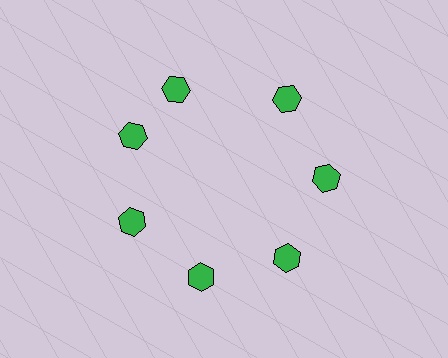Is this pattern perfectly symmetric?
No. The 7 green hexagons are arranged in a ring, but one element near the 12 o'clock position is rotated out of alignment along the ring, breaking the 7-fold rotational symmetry.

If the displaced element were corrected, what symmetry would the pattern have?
It would have 7-fold rotational symmetry — the pattern would map onto itself every 51 degrees.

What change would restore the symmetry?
The symmetry would be restored by rotating it back into even spacing with its neighbors so that all 7 hexagons sit at equal angles and equal distance from the center.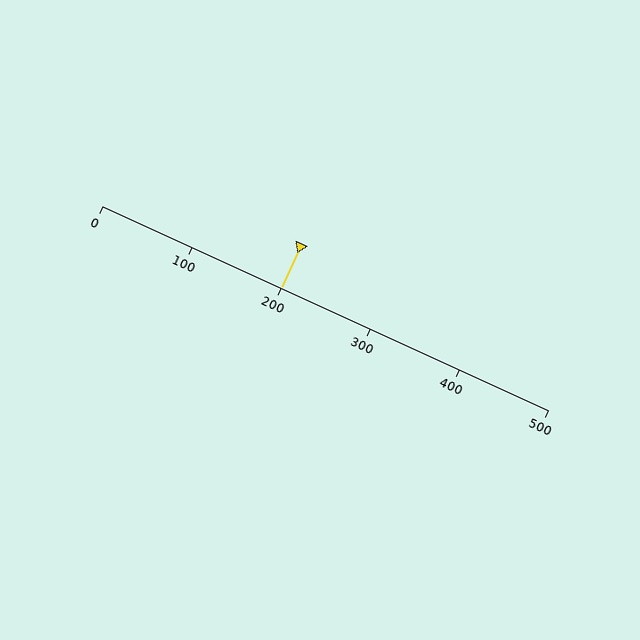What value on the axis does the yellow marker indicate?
The marker indicates approximately 200.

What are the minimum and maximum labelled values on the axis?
The axis runs from 0 to 500.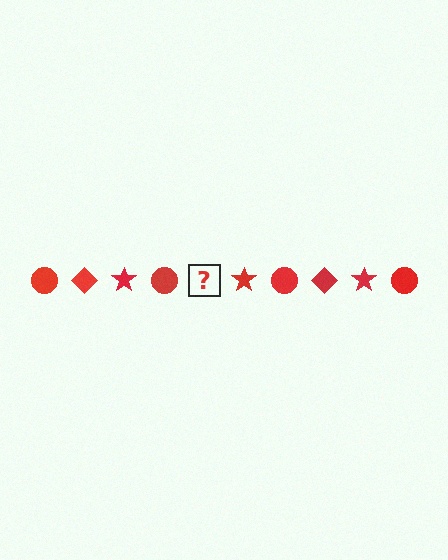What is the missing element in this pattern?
The missing element is a red diamond.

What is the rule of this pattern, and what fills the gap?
The rule is that the pattern cycles through circle, diamond, star shapes in red. The gap should be filled with a red diamond.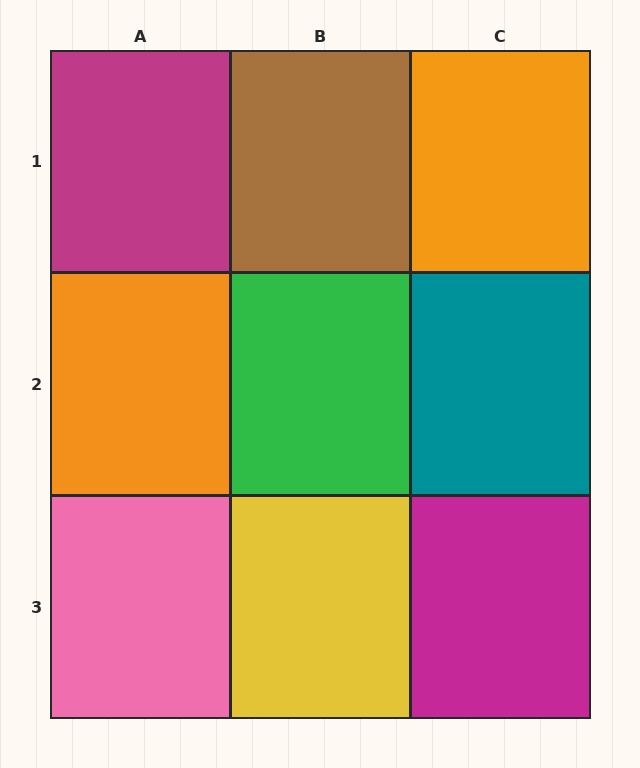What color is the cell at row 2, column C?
Teal.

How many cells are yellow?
1 cell is yellow.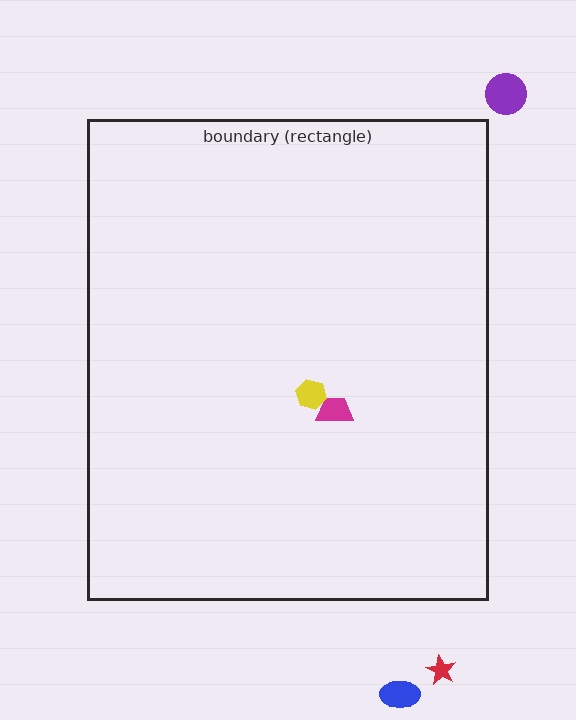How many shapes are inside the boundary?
2 inside, 3 outside.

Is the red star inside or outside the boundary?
Outside.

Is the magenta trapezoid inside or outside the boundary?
Inside.